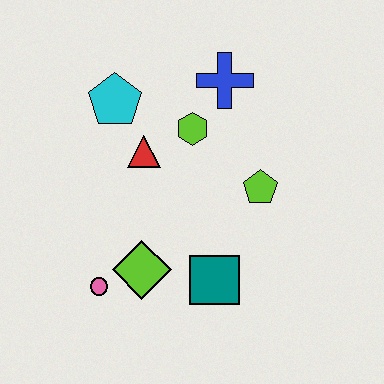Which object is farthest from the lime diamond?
The blue cross is farthest from the lime diamond.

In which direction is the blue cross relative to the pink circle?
The blue cross is above the pink circle.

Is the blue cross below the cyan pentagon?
No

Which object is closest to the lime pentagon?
The lime hexagon is closest to the lime pentagon.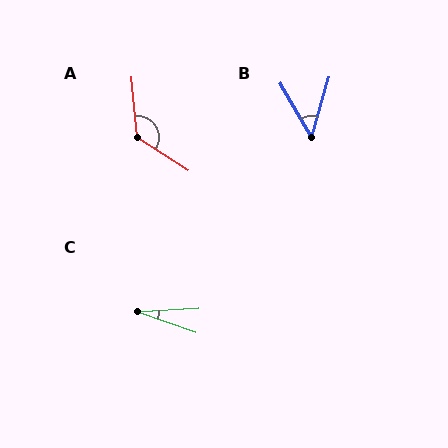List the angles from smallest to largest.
C (23°), B (46°), A (127°).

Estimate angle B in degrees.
Approximately 46 degrees.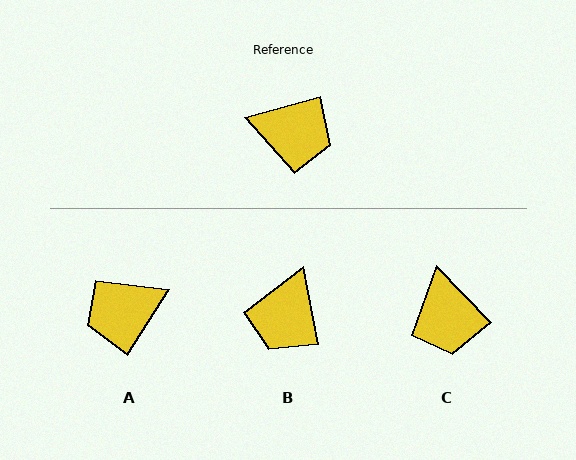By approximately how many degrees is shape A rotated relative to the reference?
Approximately 138 degrees clockwise.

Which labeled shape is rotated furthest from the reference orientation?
A, about 138 degrees away.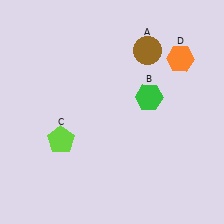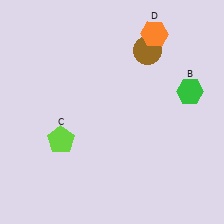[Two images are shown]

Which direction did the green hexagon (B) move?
The green hexagon (B) moved right.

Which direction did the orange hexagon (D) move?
The orange hexagon (D) moved left.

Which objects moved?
The objects that moved are: the green hexagon (B), the orange hexagon (D).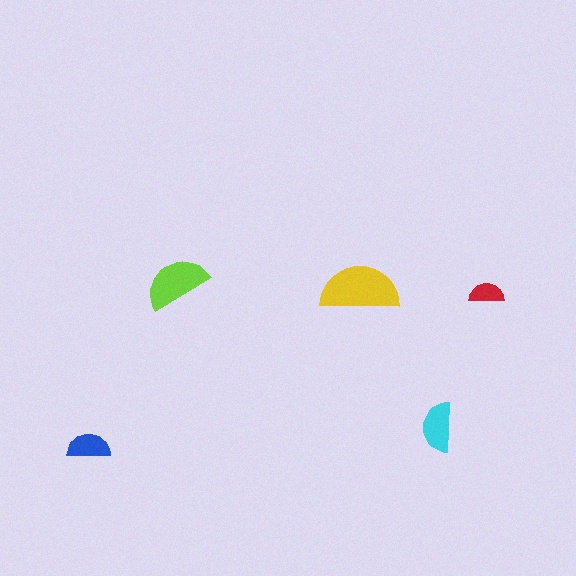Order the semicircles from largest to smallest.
the yellow one, the lime one, the cyan one, the blue one, the red one.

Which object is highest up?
The lime semicircle is topmost.